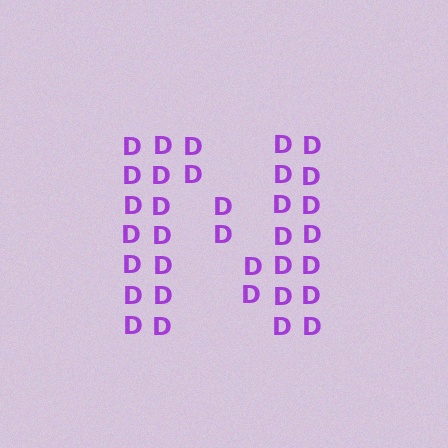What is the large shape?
The large shape is the letter N.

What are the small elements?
The small elements are letter D's.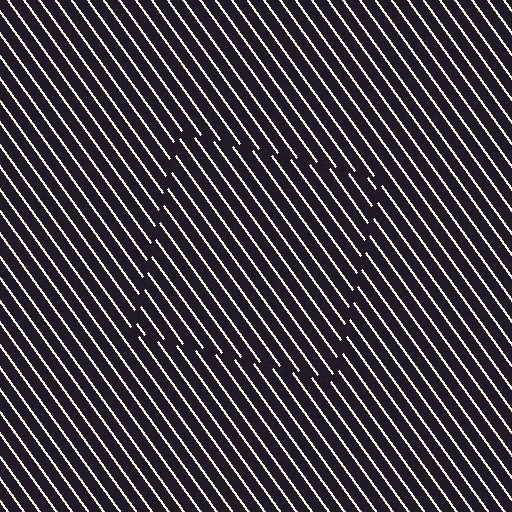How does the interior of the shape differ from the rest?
The interior of the shape contains the same grating, shifted by half a period — the contour is defined by the phase discontinuity where line-ends from the inner and outer gratings abut.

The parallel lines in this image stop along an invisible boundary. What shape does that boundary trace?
An illusory square. The interior of the shape contains the same grating, shifted by half a period — the contour is defined by the phase discontinuity where line-ends from the inner and outer gratings abut.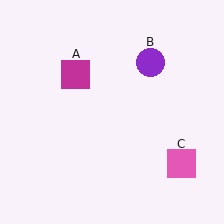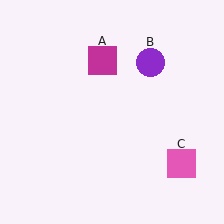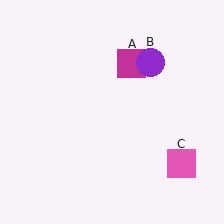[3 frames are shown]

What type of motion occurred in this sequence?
The magenta square (object A) rotated clockwise around the center of the scene.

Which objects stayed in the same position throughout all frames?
Purple circle (object B) and pink square (object C) remained stationary.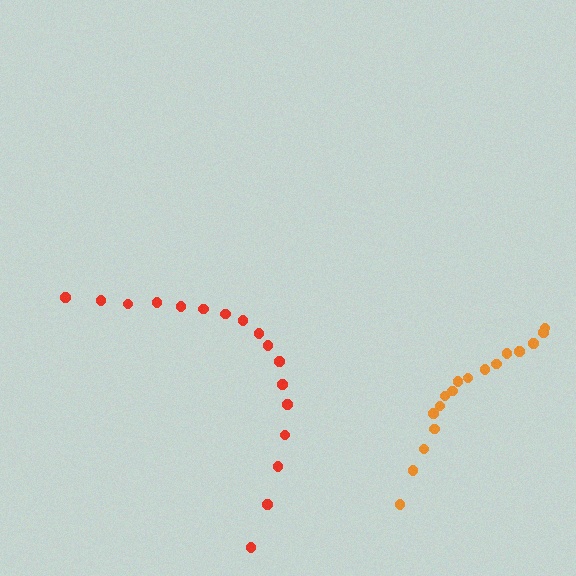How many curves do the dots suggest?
There are 2 distinct paths.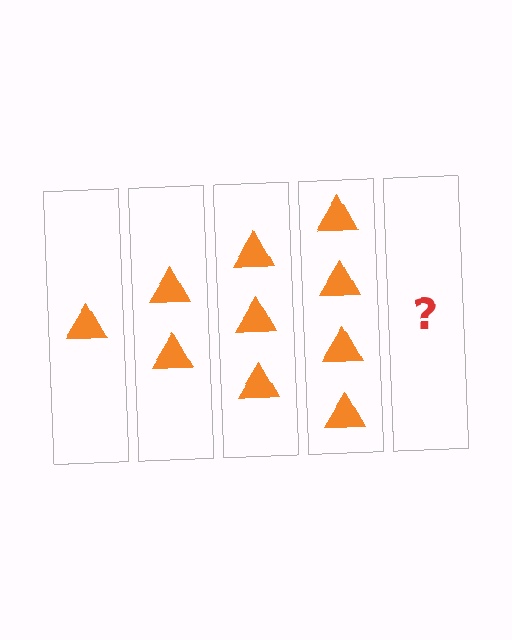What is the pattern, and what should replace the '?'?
The pattern is that each step adds one more triangle. The '?' should be 5 triangles.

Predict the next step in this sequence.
The next step is 5 triangles.